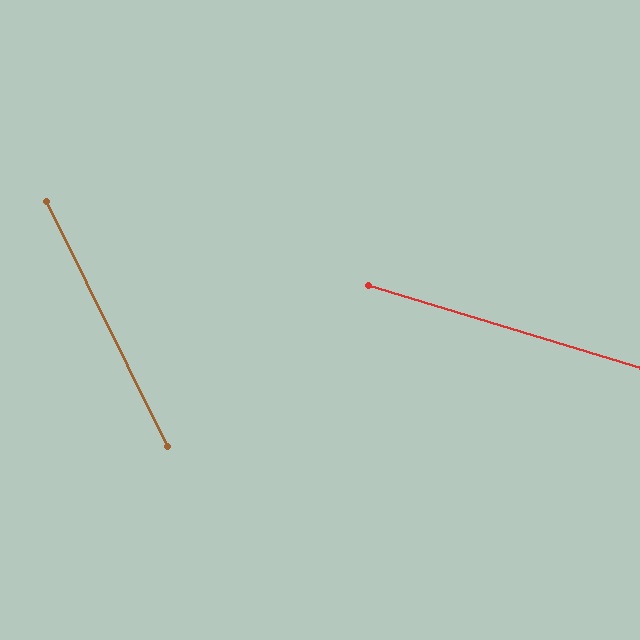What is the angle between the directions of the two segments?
Approximately 47 degrees.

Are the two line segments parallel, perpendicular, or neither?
Neither parallel nor perpendicular — they differ by about 47°.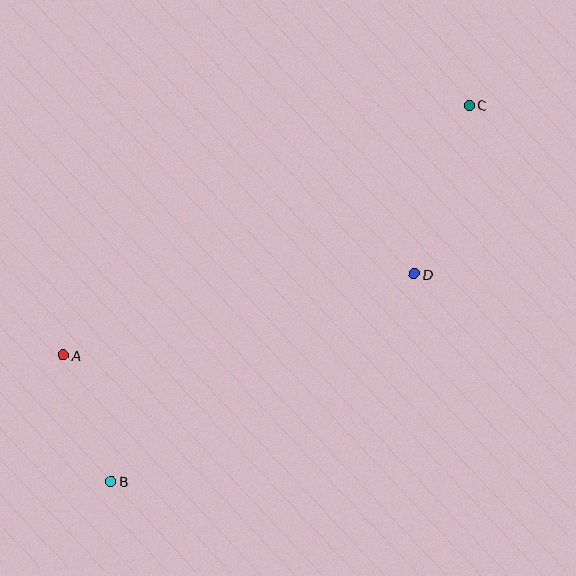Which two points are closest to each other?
Points A and B are closest to each other.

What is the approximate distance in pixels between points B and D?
The distance between B and D is approximately 367 pixels.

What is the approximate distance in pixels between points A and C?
The distance between A and C is approximately 477 pixels.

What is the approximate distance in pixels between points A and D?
The distance between A and D is approximately 360 pixels.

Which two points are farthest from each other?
Points B and C are farthest from each other.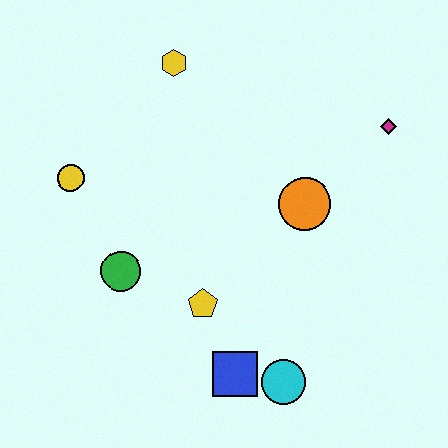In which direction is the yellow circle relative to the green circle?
The yellow circle is above the green circle.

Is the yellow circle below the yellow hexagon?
Yes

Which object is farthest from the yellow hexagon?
The cyan circle is farthest from the yellow hexagon.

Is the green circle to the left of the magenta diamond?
Yes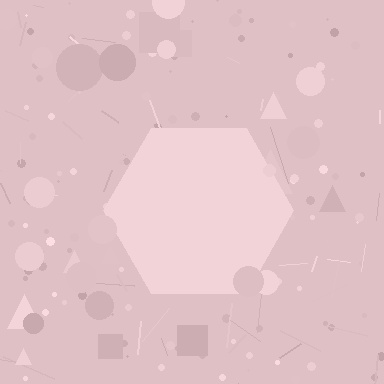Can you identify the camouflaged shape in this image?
The camouflaged shape is a hexagon.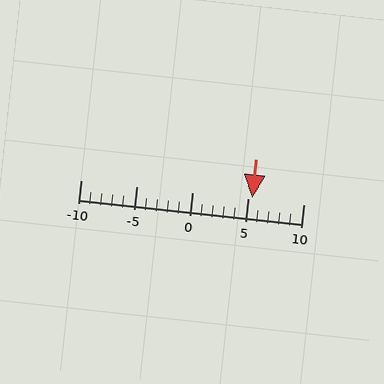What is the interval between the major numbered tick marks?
The major tick marks are spaced 5 units apart.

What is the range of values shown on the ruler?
The ruler shows values from -10 to 10.